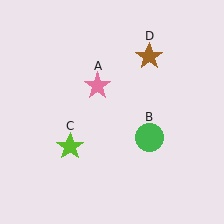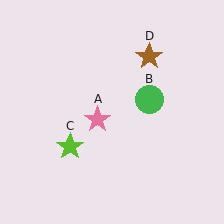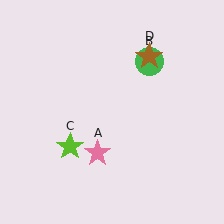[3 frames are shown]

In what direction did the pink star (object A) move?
The pink star (object A) moved down.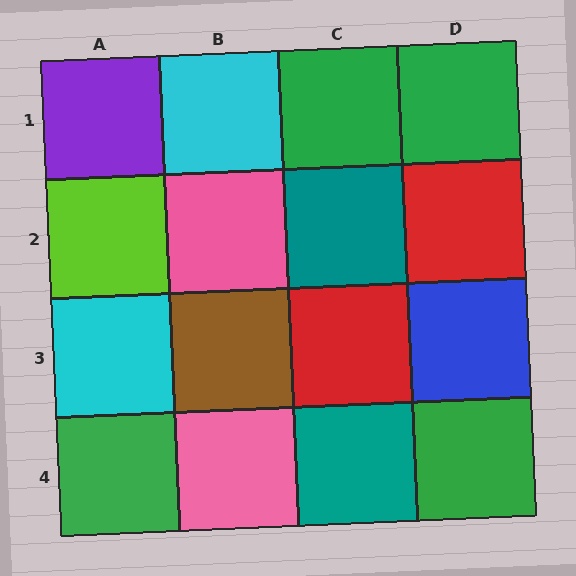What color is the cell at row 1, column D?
Green.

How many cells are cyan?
2 cells are cyan.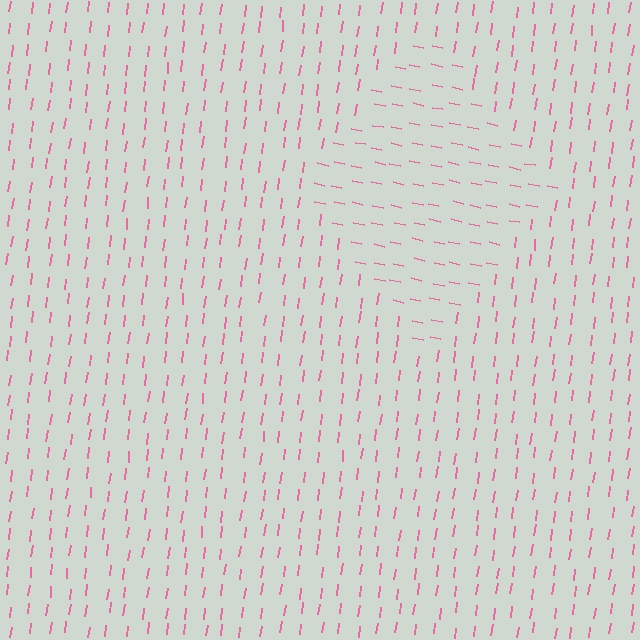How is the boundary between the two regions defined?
The boundary is defined purely by a change in line orientation (approximately 85 degrees difference). All lines are the same color and thickness.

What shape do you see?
I see a diamond.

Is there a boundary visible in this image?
Yes, there is a texture boundary formed by a change in line orientation.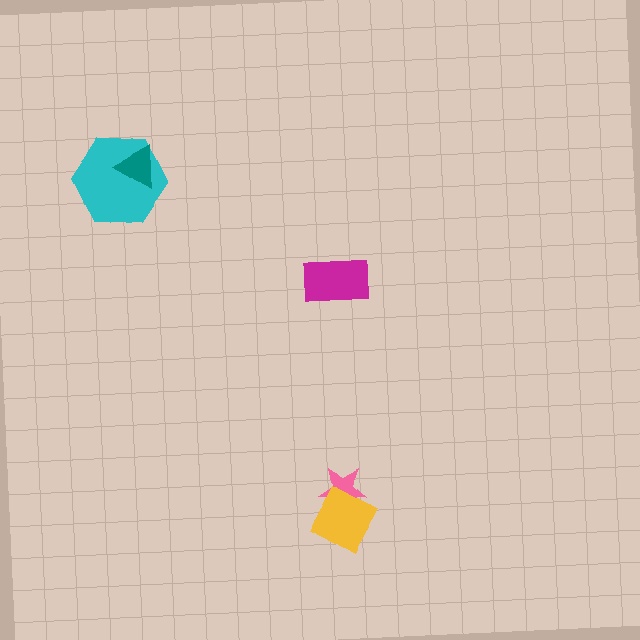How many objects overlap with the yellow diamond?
1 object overlaps with the yellow diamond.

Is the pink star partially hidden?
Yes, it is partially covered by another shape.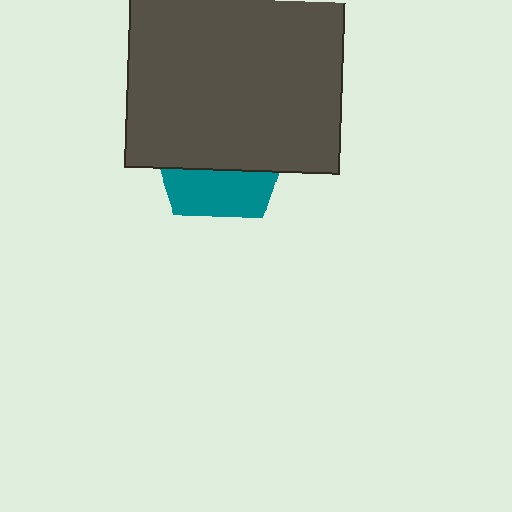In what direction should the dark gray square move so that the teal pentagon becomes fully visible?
The dark gray square should move up. That is the shortest direction to clear the overlap and leave the teal pentagon fully visible.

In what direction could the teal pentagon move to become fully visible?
The teal pentagon could move down. That would shift it out from behind the dark gray square entirely.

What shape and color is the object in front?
The object in front is a dark gray square.